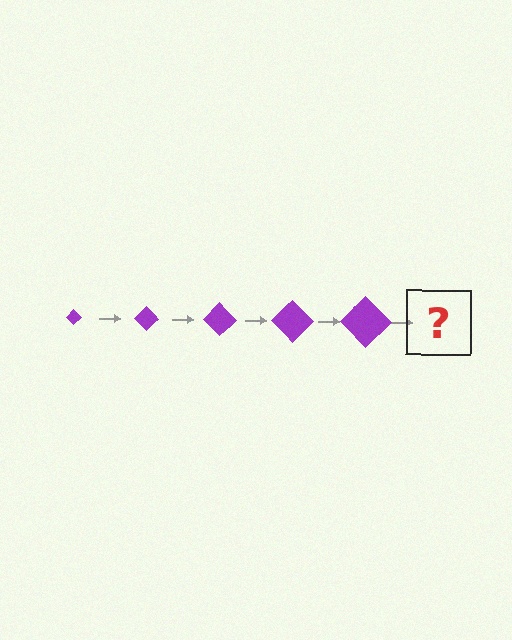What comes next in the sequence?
The next element should be a purple diamond, larger than the previous one.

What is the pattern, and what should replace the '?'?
The pattern is that the diamond gets progressively larger each step. The '?' should be a purple diamond, larger than the previous one.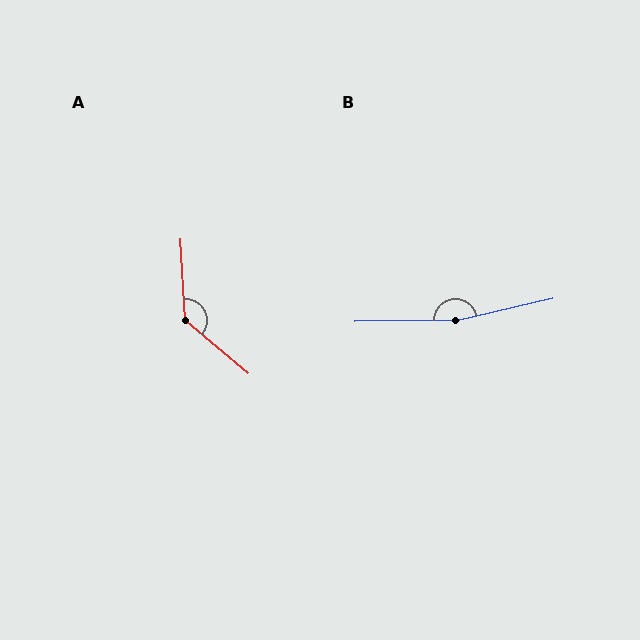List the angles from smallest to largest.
A (133°), B (168°).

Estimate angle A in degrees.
Approximately 133 degrees.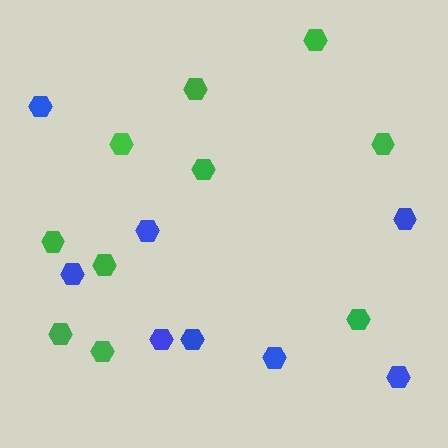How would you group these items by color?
There are 2 groups: one group of green hexagons (10) and one group of blue hexagons (8).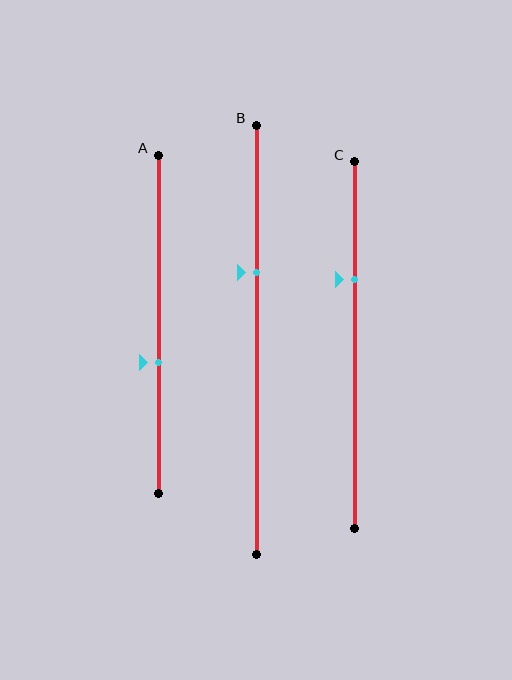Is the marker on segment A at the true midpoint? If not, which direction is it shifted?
No, the marker on segment A is shifted downward by about 11% of the segment length.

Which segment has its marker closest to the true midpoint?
Segment A has its marker closest to the true midpoint.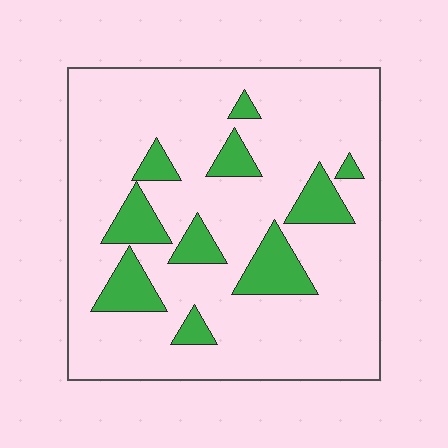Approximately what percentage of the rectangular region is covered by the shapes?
Approximately 15%.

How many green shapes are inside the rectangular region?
10.